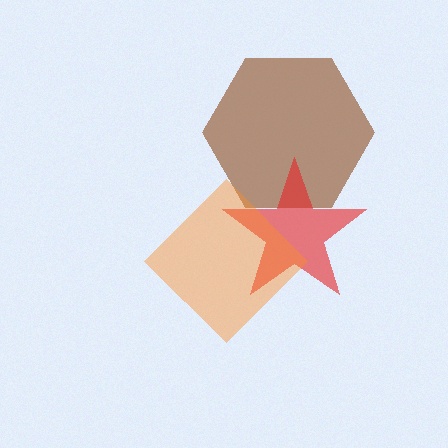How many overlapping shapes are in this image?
There are 3 overlapping shapes in the image.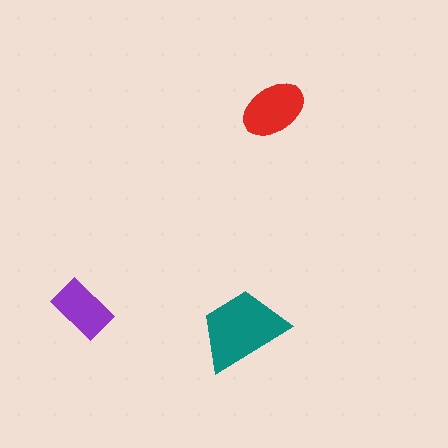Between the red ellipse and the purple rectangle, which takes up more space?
The red ellipse.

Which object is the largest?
The teal trapezoid.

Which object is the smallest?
The purple rectangle.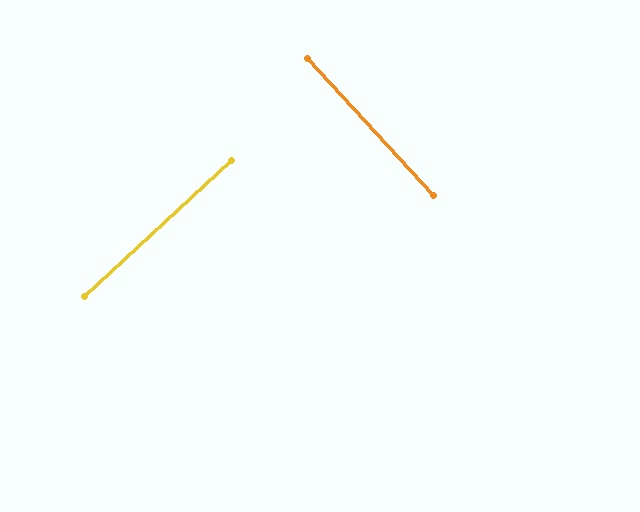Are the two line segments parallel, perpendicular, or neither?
Perpendicular — they meet at approximately 90°.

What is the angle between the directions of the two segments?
Approximately 90 degrees.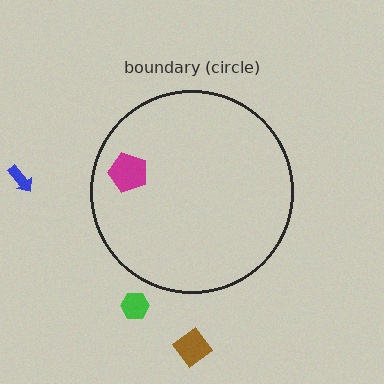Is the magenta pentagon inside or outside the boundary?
Inside.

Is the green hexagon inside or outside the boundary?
Outside.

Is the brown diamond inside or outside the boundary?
Outside.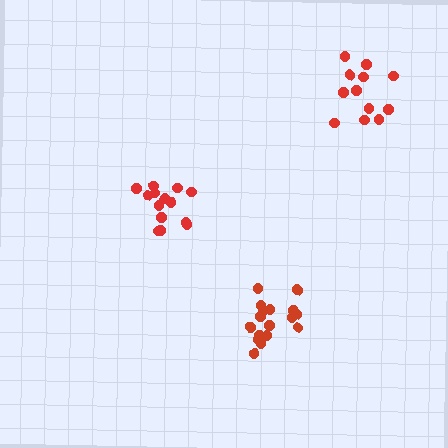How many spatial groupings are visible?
There are 3 spatial groupings.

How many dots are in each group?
Group 1: 14 dots, Group 2: 12 dots, Group 3: 17 dots (43 total).